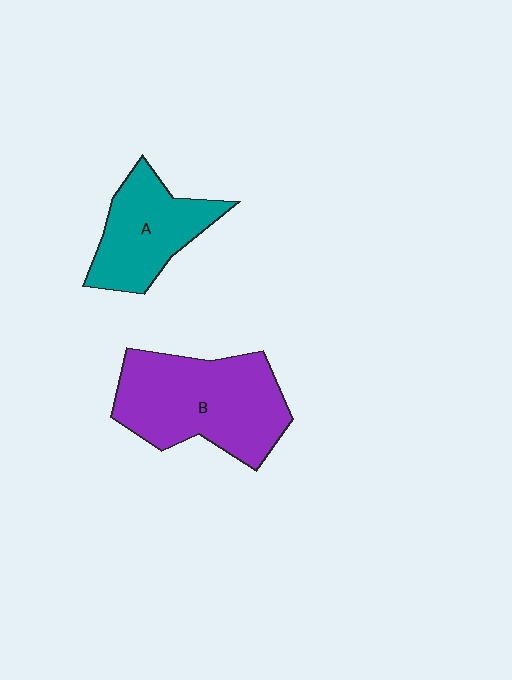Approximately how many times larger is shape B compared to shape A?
Approximately 1.5 times.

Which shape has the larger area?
Shape B (purple).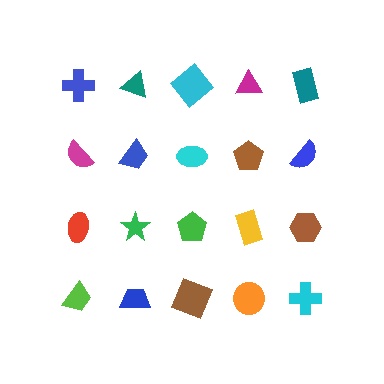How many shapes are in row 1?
5 shapes.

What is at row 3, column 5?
A brown hexagon.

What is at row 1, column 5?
A teal rectangle.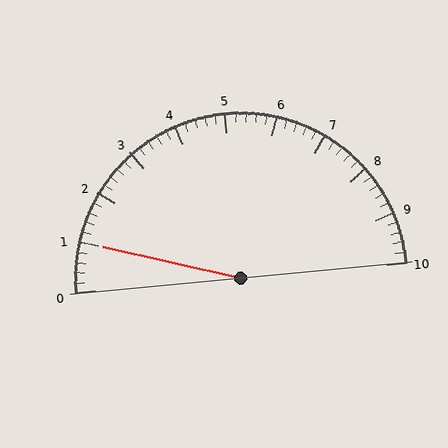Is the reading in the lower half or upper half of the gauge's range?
The reading is in the lower half of the range (0 to 10).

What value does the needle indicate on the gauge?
The needle indicates approximately 1.0.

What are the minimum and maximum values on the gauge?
The gauge ranges from 0 to 10.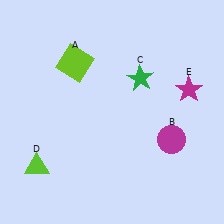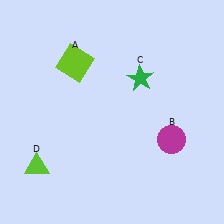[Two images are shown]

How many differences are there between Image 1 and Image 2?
There is 1 difference between the two images.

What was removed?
The magenta star (E) was removed in Image 2.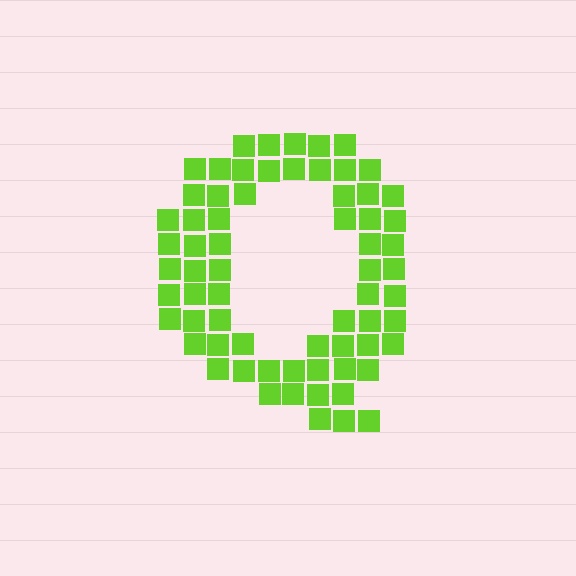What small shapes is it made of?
It is made of small squares.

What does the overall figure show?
The overall figure shows the letter Q.